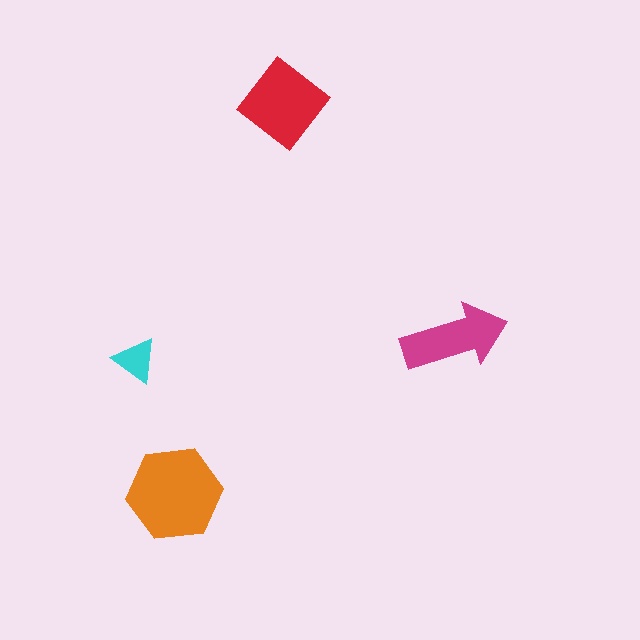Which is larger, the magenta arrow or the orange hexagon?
The orange hexagon.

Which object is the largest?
The orange hexagon.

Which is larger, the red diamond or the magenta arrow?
The red diamond.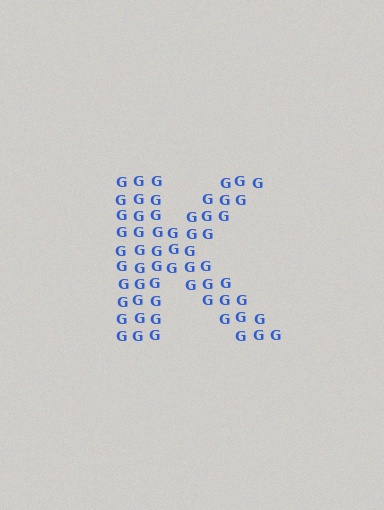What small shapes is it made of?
It is made of small letter G's.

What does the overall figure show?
The overall figure shows the letter K.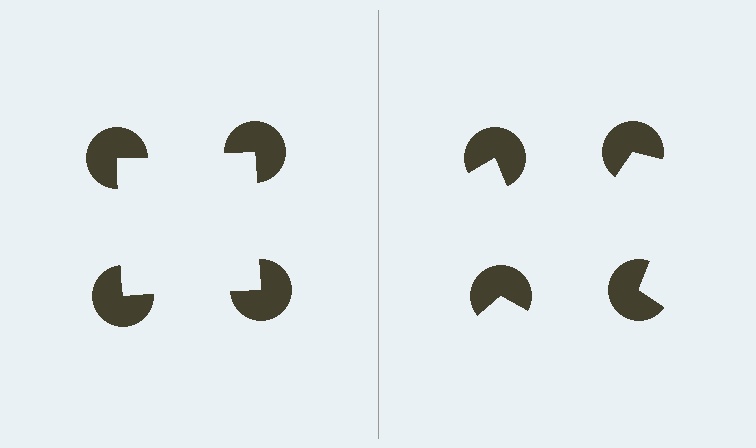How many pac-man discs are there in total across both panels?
8 — 4 on each side.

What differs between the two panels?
The pac-man discs are positioned identically on both sides; only the wedge orientations differ. On the left they align to a square; on the right they are misaligned.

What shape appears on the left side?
An illusory square.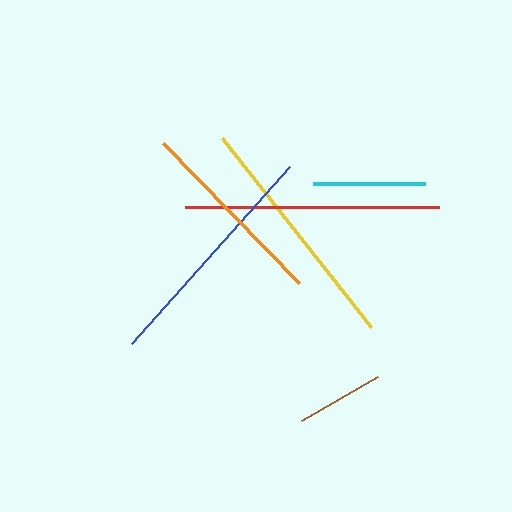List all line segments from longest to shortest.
From longest to shortest: red, yellow, blue, orange, cyan, brown.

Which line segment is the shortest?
The brown line is the shortest at approximately 88 pixels.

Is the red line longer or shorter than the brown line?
The red line is longer than the brown line.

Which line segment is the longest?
The red line is the longest at approximately 254 pixels.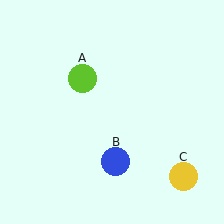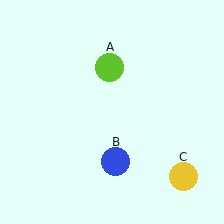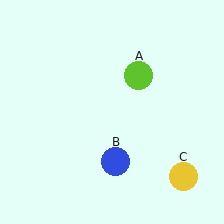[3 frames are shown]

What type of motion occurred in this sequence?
The lime circle (object A) rotated clockwise around the center of the scene.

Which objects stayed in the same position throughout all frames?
Blue circle (object B) and yellow circle (object C) remained stationary.